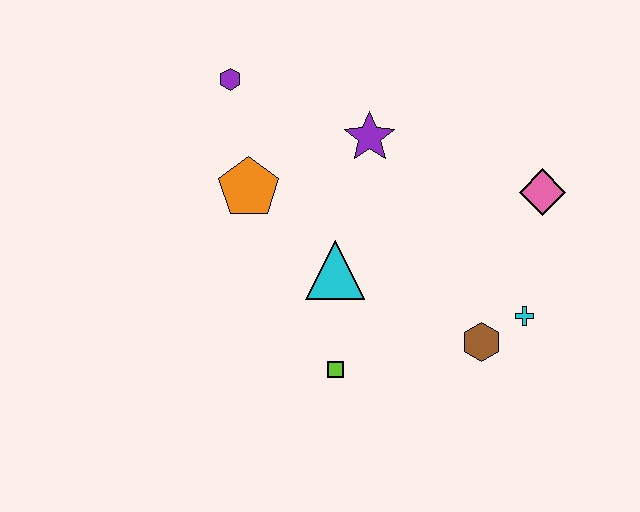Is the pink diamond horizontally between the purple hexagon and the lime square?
No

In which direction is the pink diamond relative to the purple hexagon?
The pink diamond is to the right of the purple hexagon.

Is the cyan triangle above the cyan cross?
Yes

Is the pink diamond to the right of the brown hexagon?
Yes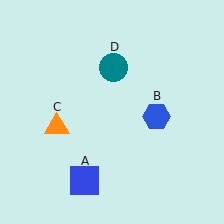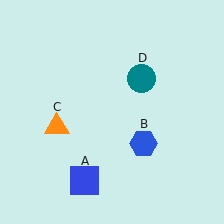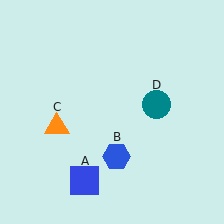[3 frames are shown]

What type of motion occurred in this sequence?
The blue hexagon (object B), teal circle (object D) rotated clockwise around the center of the scene.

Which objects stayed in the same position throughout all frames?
Blue square (object A) and orange triangle (object C) remained stationary.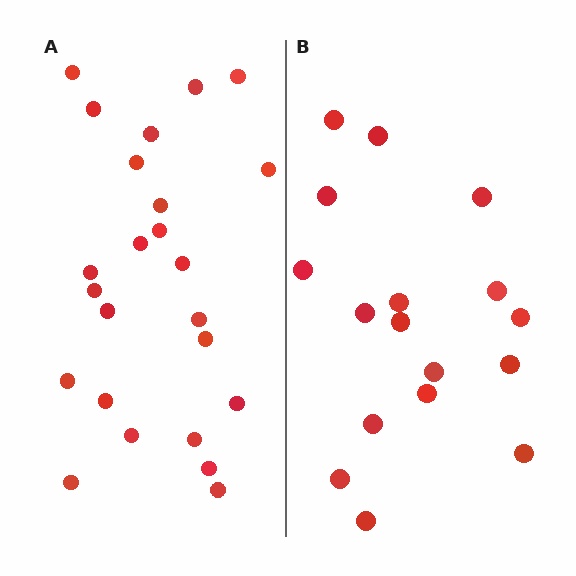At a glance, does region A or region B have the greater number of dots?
Region A (the left region) has more dots.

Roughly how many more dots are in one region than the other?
Region A has roughly 8 or so more dots than region B.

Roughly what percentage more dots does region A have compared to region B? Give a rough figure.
About 40% more.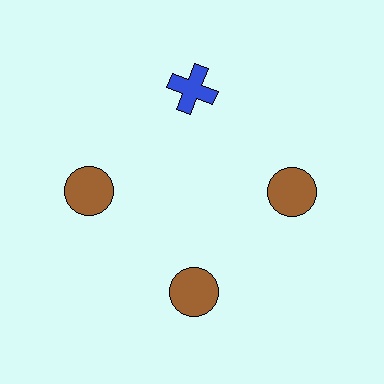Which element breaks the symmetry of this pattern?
The blue cross at roughly the 12 o'clock position breaks the symmetry. All other shapes are brown circles.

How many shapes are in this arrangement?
There are 4 shapes arranged in a ring pattern.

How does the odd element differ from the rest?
It differs in both color (blue instead of brown) and shape (cross instead of circle).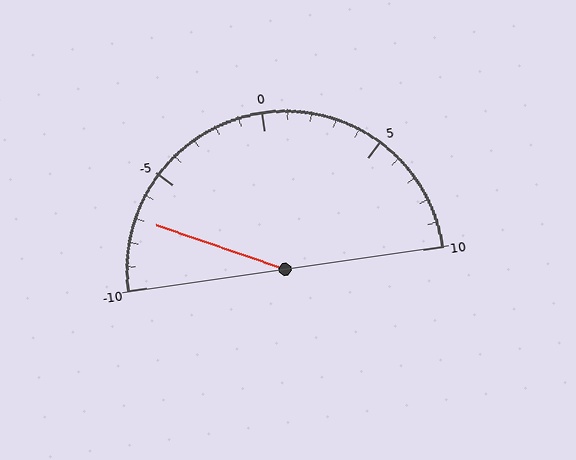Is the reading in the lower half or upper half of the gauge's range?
The reading is in the lower half of the range (-10 to 10).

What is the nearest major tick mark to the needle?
The nearest major tick mark is -5.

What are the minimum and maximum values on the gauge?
The gauge ranges from -10 to 10.